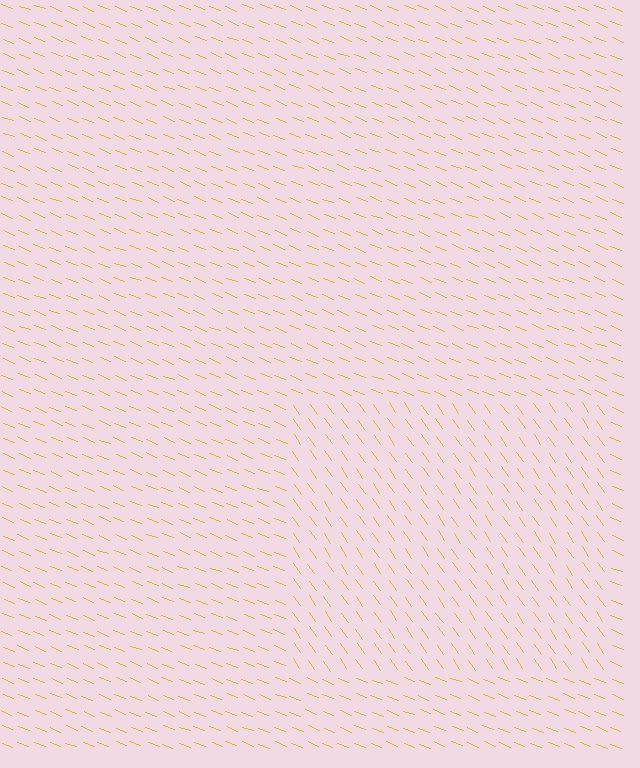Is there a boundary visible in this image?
Yes, there is a texture boundary formed by a change in line orientation.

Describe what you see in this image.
The image is filled with small yellow line segments. A rectangle region in the image has lines oriented differently from the surrounding lines, creating a visible texture boundary.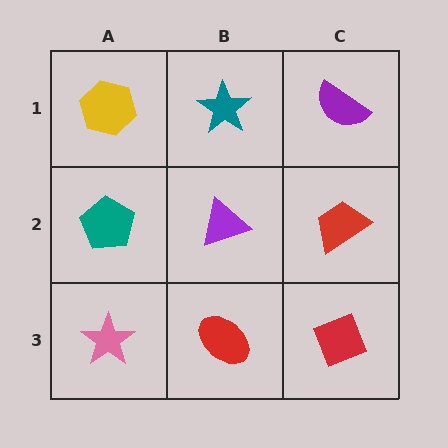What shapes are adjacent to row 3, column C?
A red trapezoid (row 2, column C), a red ellipse (row 3, column B).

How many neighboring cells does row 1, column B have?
3.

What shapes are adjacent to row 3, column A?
A teal pentagon (row 2, column A), a red ellipse (row 3, column B).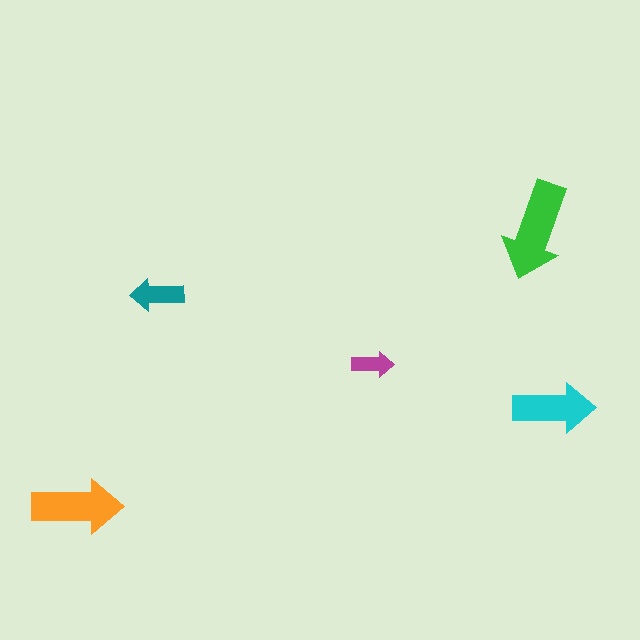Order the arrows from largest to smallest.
the green one, the orange one, the cyan one, the teal one, the magenta one.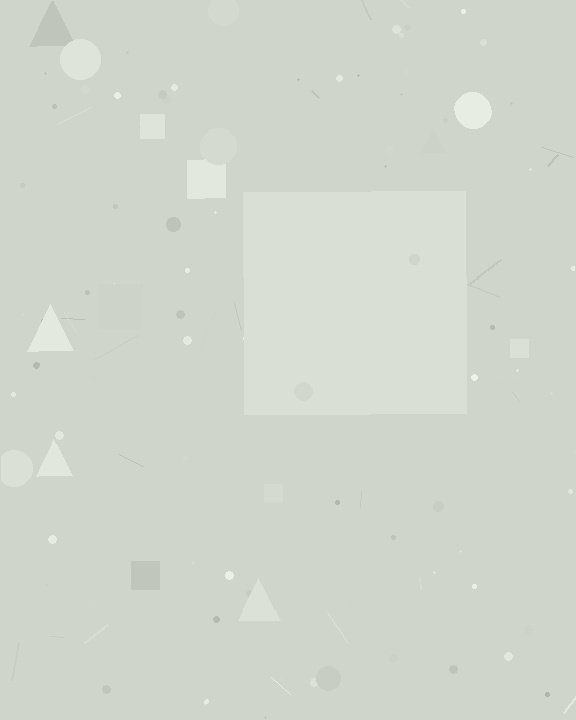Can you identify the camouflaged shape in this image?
The camouflaged shape is a square.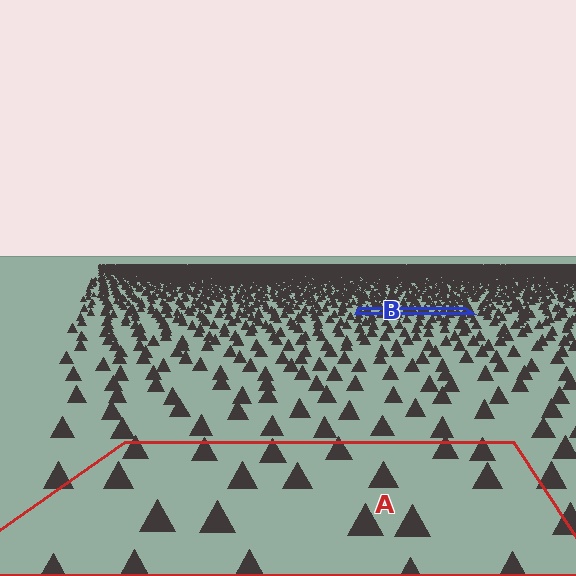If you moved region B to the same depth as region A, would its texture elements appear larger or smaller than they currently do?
They would appear larger. At a closer depth, the same texture elements are projected at a bigger on-screen size.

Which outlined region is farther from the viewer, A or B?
Region B is farther from the viewer — the texture elements inside it appear smaller and more densely packed.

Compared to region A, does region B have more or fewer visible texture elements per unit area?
Region B has more texture elements per unit area — they are packed more densely because it is farther away.